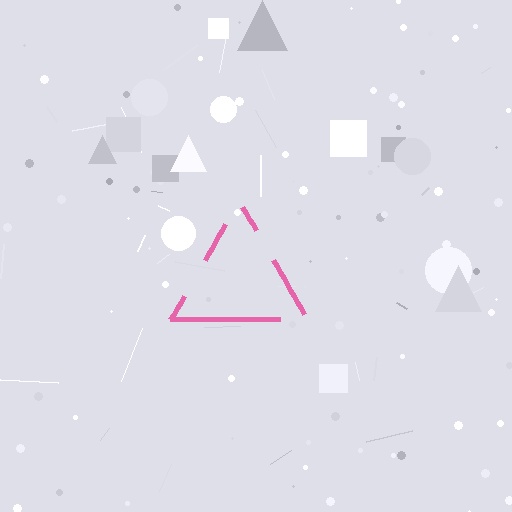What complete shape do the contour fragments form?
The contour fragments form a triangle.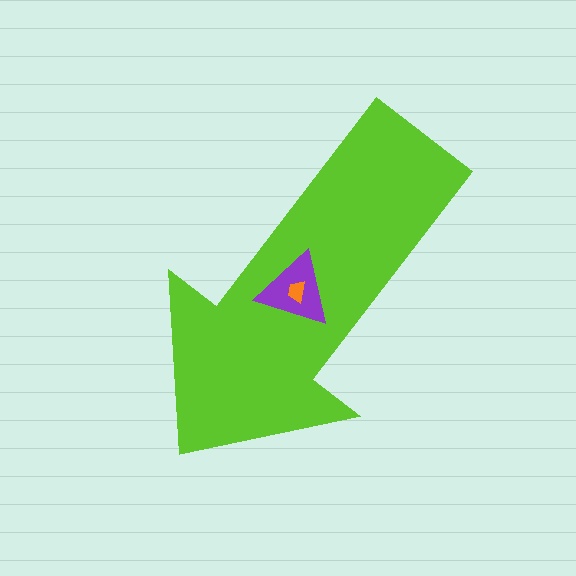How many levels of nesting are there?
3.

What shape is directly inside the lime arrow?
The purple triangle.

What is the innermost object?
The orange trapezoid.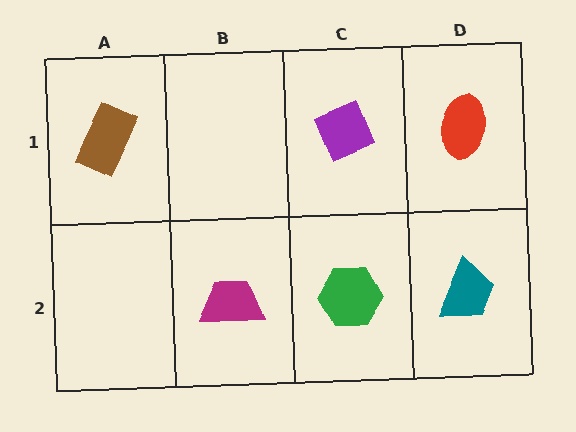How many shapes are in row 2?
3 shapes.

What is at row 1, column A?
A brown rectangle.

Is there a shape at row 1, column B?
No, that cell is empty.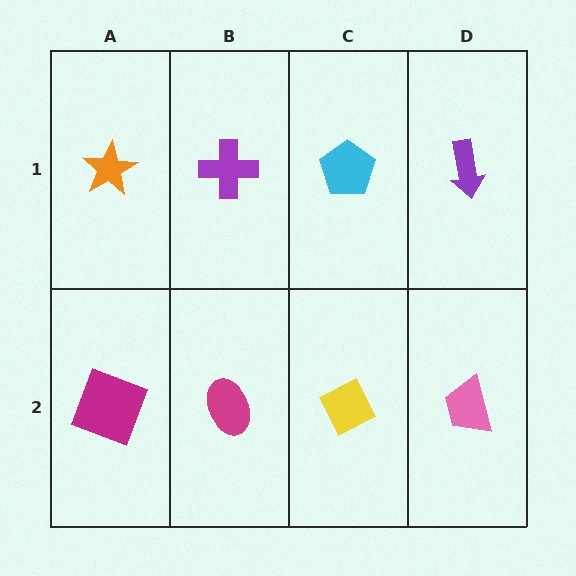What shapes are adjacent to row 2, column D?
A purple arrow (row 1, column D), a yellow diamond (row 2, column C).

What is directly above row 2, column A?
An orange star.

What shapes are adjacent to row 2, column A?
An orange star (row 1, column A), a magenta ellipse (row 2, column B).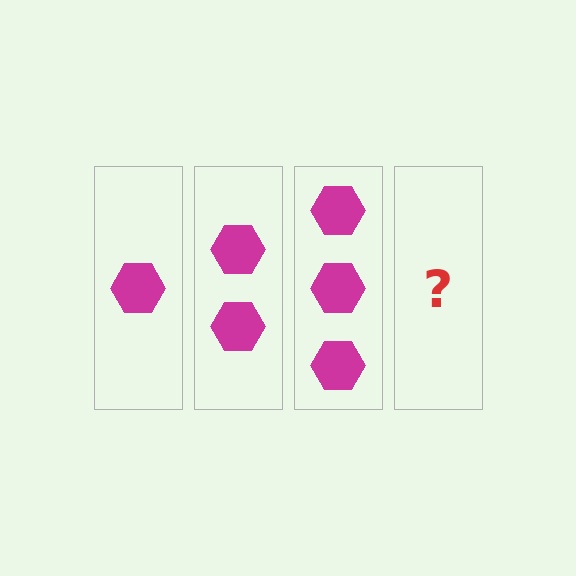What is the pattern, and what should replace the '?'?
The pattern is that each step adds one more hexagon. The '?' should be 4 hexagons.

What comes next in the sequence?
The next element should be 4 hexagons.